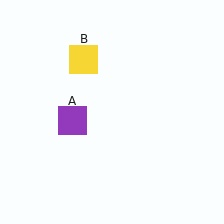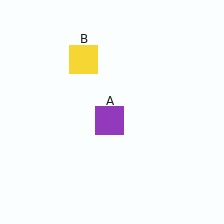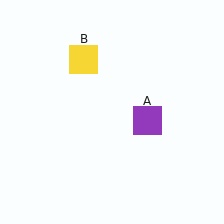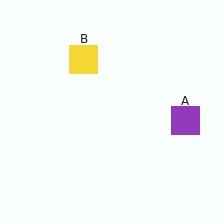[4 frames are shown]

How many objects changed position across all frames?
1 object changed position: purple square (object A).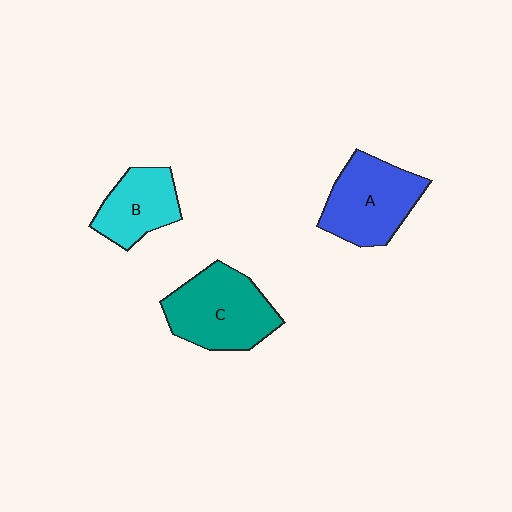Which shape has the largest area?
Shape C (teal).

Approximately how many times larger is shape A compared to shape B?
Approximately 1.4 times.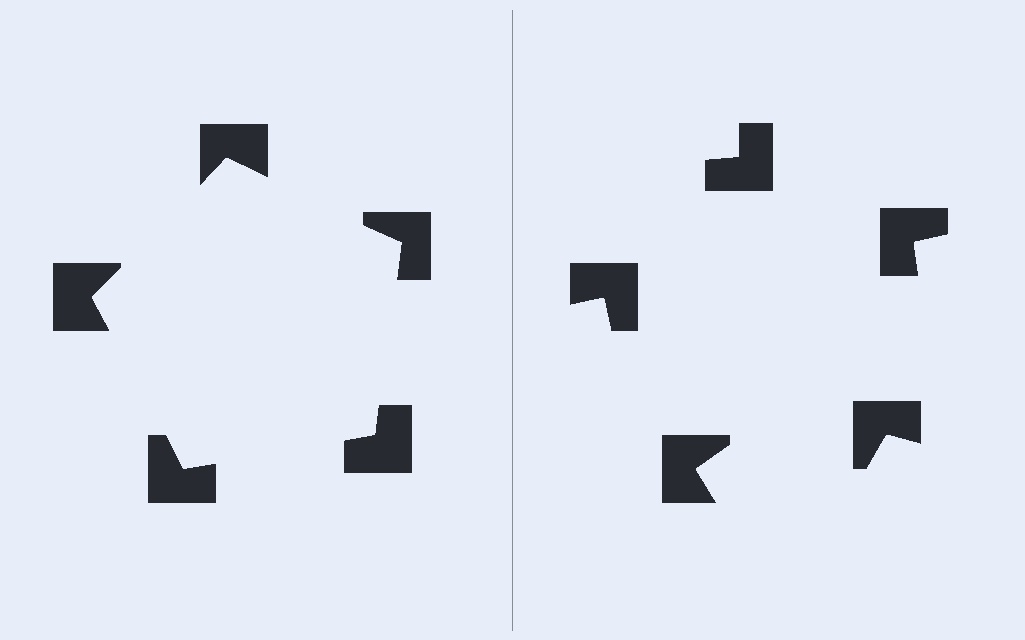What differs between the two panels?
The notched squares are positioned identically on both sides; only the wedge orientations differ. On the left they align to a pentagon; on the right they are misaligned.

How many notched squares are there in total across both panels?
10 — 5 on each side.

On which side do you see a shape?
An illusory pentagon appears on the left side. On the right side the wedge cuts are rotated, so no coherent shape forms.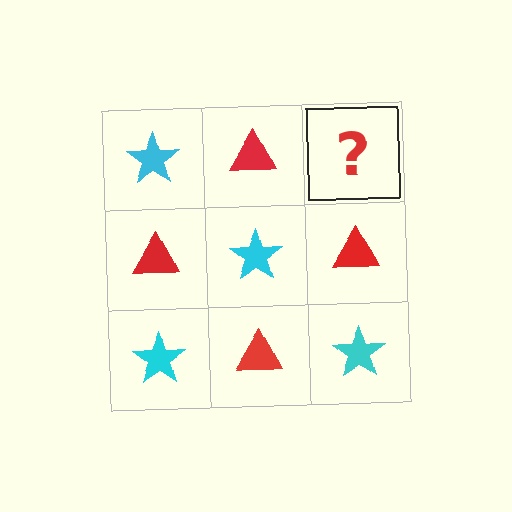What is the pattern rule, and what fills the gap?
The rule is that it alternates cyan star and red triangle in a checkerboard pattern. The gap should be filled with a cyan star.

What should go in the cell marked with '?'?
The missing cell should contain a cyan star.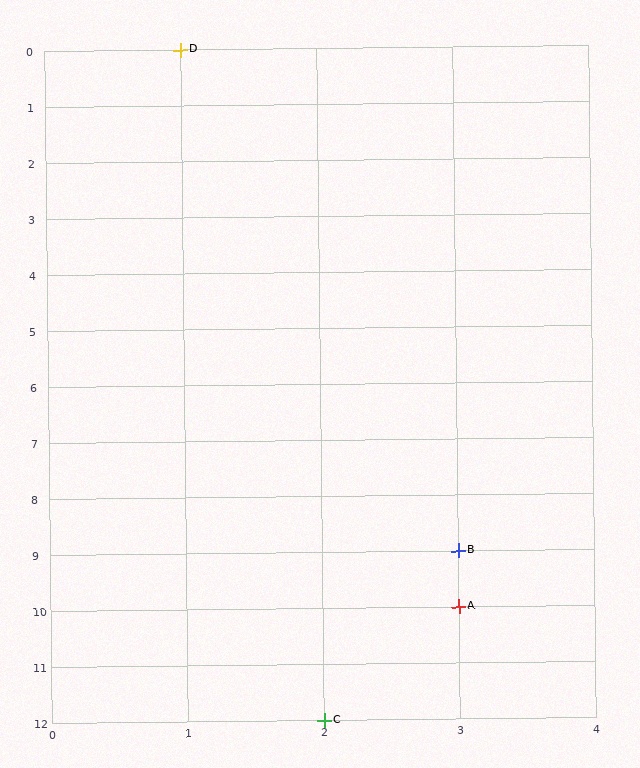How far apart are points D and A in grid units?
Points D and A are 2 columns and 10 rows apart (about 10.2 grid units diagonally).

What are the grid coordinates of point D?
Point D is at grid coordinates (1, 0).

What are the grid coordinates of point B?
Point B is at grid coordinates (3, 9).